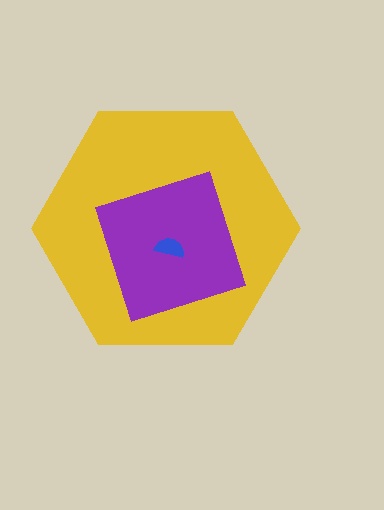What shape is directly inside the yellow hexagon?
The purple square.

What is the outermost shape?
The yellow hexagon.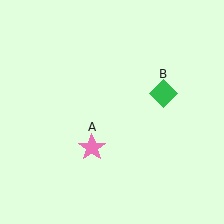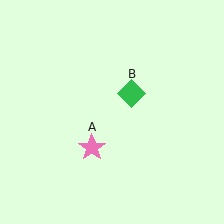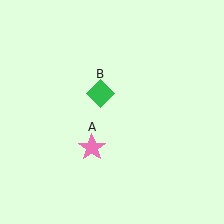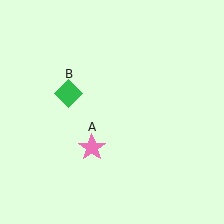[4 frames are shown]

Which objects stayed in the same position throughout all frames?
Pink star (object A) remained stationary.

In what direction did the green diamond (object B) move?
The green diamond (object B) moved left.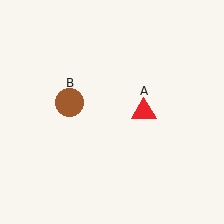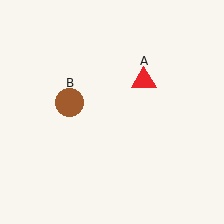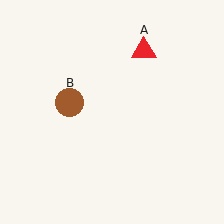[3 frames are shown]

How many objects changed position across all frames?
1 object changed position: red triangle (object A).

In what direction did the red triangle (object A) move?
The red triangle (object A) moved up.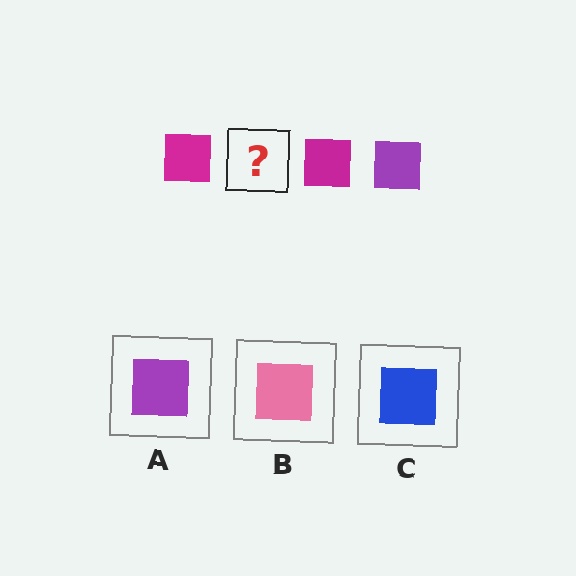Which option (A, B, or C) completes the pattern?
A.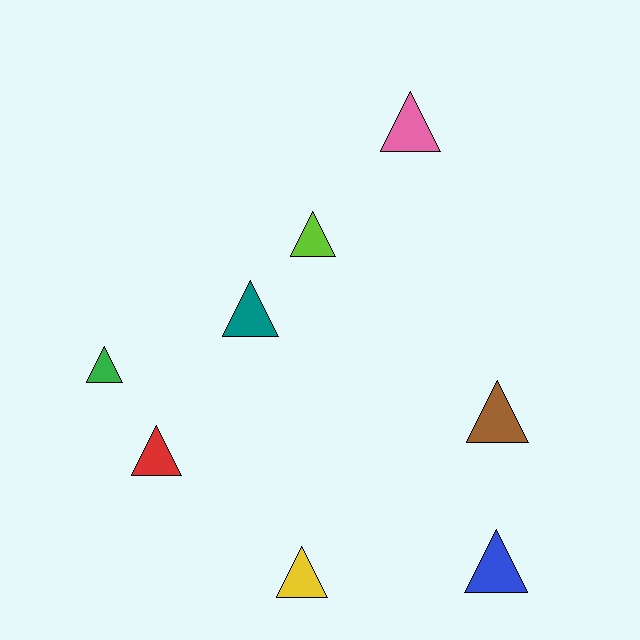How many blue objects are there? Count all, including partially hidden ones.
There is 1 blue object.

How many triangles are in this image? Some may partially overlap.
There are 8 triangles.